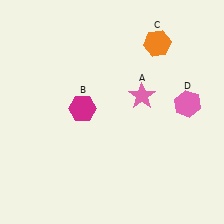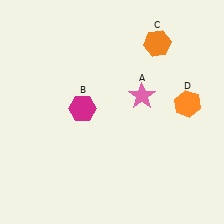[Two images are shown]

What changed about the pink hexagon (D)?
In Image 1, D is pink. In Image 2, it changed to orange.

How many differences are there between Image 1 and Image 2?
There is 1 difference between the two images.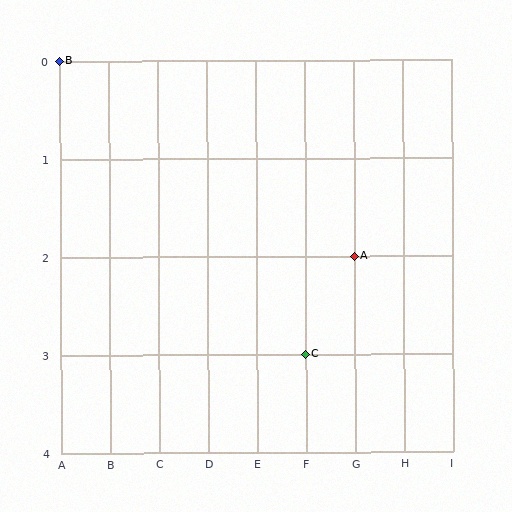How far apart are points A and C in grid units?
Points A and C are 1 column and 1 row apart (about 1.4 grid units diagonally).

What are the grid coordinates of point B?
Point B is at grid coordinates (A, 0).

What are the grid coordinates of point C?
Point C is at grid coordinates (F, 3).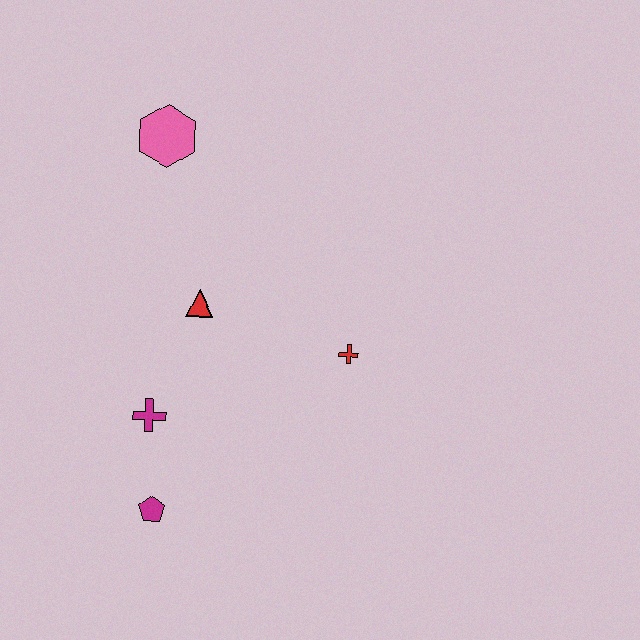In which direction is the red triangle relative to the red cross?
The red triangle is to the left of the red cross.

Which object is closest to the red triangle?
The magenta cross is closest to the red triangle.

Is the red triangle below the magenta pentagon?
No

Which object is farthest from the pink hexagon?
The magenta pentagon is farthest from the pink hexagon.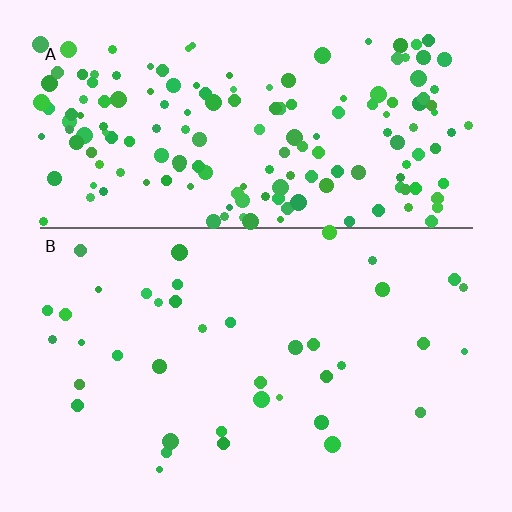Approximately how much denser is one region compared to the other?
Approximately 4.4× — region A over region B.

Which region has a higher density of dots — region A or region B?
A (the top).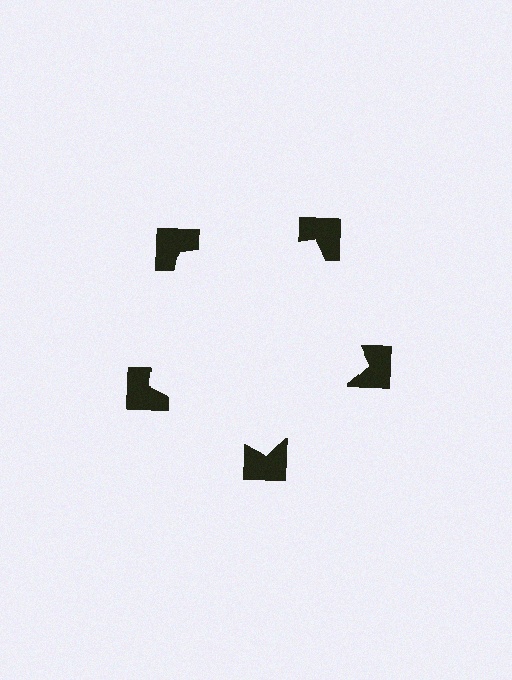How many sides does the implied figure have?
5 sides.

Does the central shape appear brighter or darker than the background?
It typically appears slightly brighter than the background, even though no actual brightness change is drawn.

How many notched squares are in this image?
There are 5 — one at each vertex of the illusory pentagon.